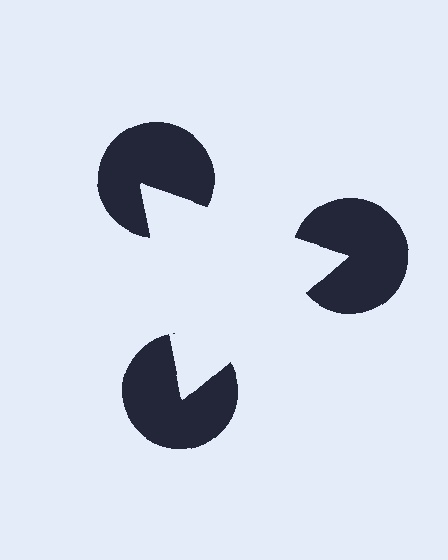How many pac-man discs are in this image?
There are 3 — one at each vertex of the illusory triangle.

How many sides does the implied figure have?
3 sides.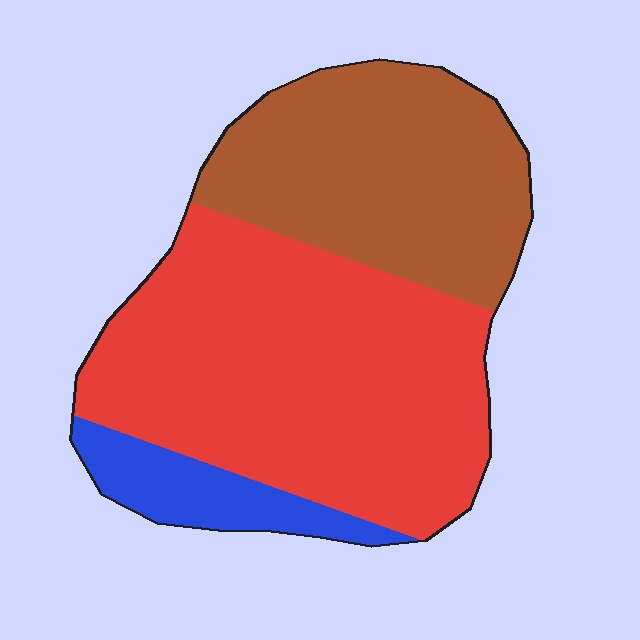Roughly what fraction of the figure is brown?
Brown takes up between a quarter and a half of the figure.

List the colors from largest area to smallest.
From largest to smallest: red, brown, blue.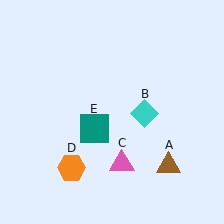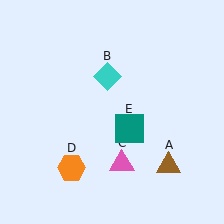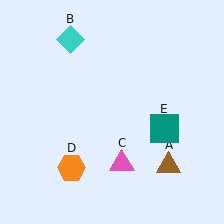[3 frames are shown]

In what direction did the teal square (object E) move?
The teal square (object E) moved right.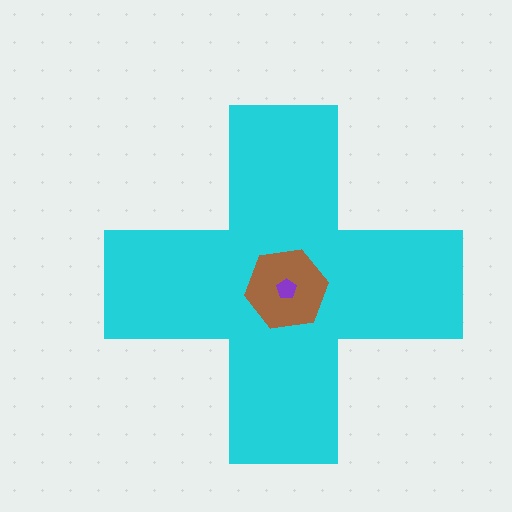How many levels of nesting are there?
3.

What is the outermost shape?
The cyan cross.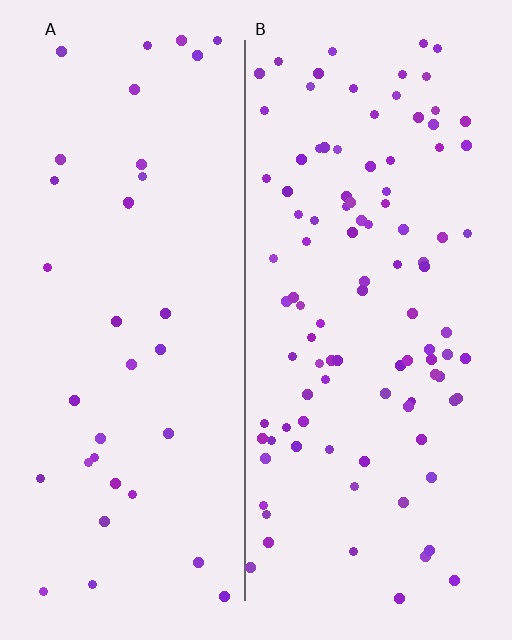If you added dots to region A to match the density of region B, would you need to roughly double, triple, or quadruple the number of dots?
Approximately triple.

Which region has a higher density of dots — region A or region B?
B (the right).